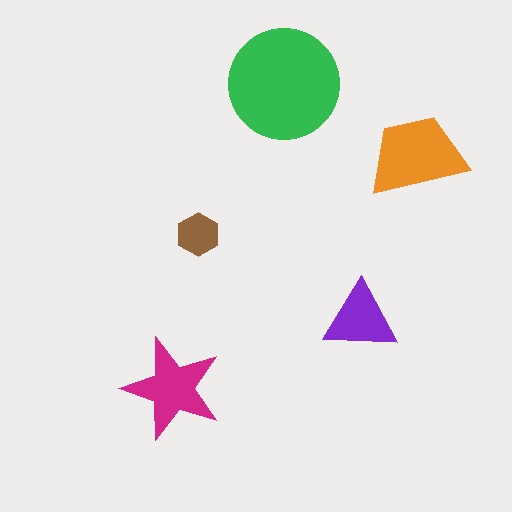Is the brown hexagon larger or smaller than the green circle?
Smaller.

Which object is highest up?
The green circle is topmost.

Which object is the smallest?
The brown hexagon.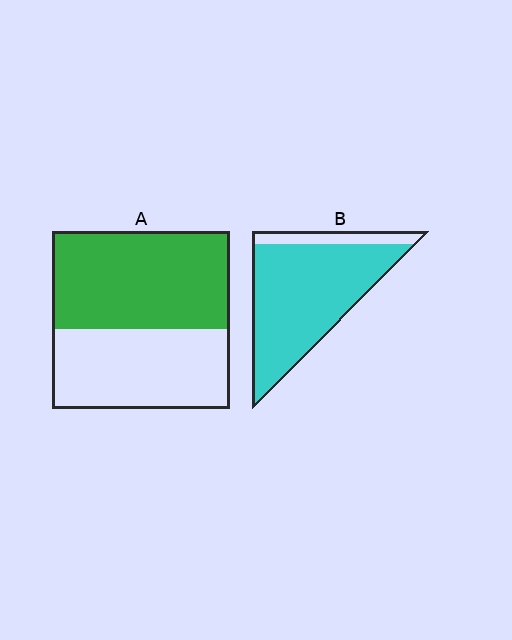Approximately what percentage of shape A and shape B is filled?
A is approximately 55% and B is approximately 85%.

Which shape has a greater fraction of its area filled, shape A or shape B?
Shape B.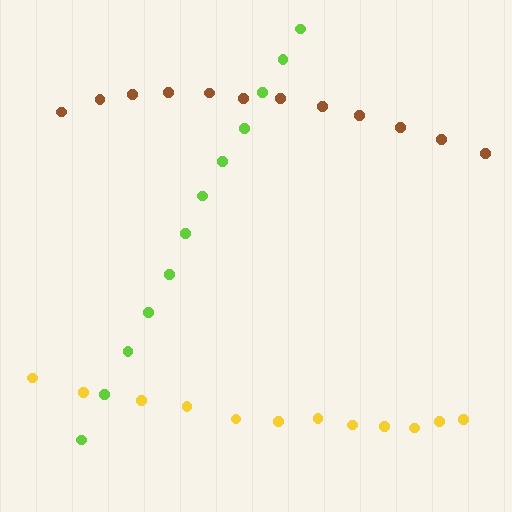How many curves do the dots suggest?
There are 3 distinct paths.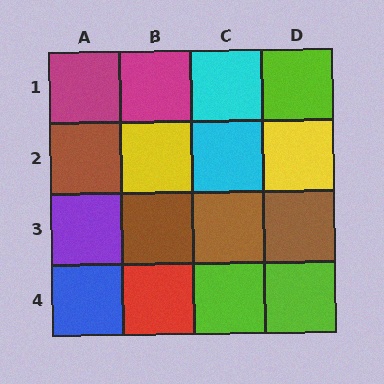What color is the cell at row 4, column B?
Red.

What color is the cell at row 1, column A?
Magenta.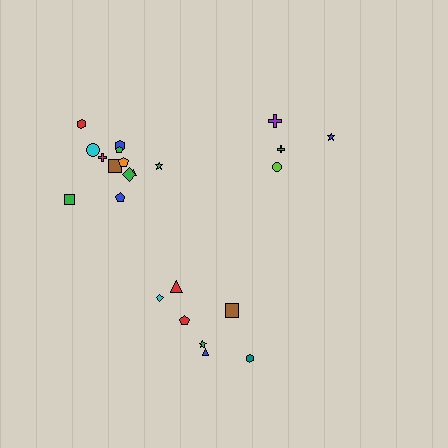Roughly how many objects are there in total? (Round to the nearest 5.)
Roughly 25 objects in total.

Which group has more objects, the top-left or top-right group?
The top-left group.